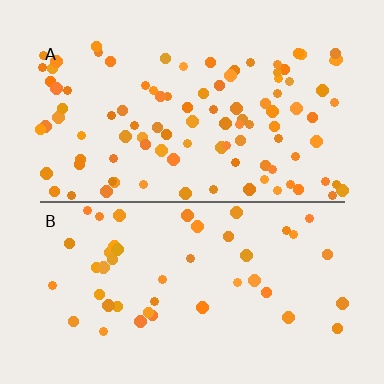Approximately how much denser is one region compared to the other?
Approximately 2.2× — region A over region B.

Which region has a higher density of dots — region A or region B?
A (the top).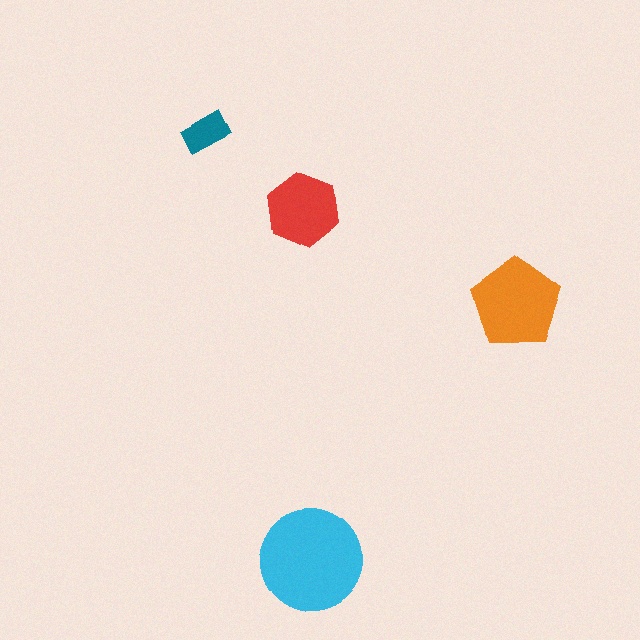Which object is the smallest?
The teal rectangle.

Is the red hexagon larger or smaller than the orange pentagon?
Smaller.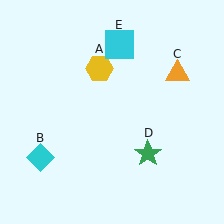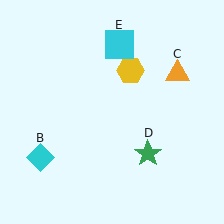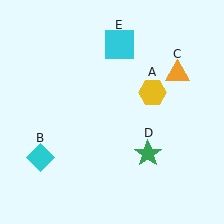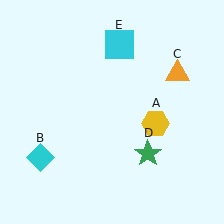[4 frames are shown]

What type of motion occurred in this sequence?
The yellow hexagon (object A) rotated clockwise around the center of the scene.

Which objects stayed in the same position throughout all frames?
Cyan diamond (object B) and orange triangle (object C) and green star (object D) and cyan square (object E) remained stationary.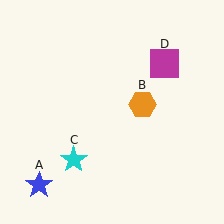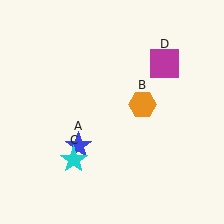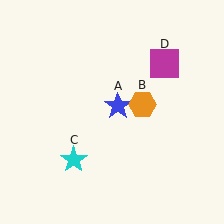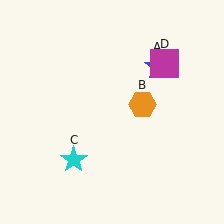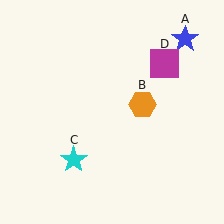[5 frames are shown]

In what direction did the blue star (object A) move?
The blue star (object A) moved up and to the right.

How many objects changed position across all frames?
1 object changed position: blue star (object A).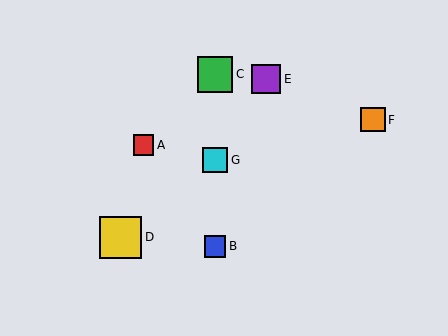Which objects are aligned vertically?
Objects B, C, G are aligned vertically.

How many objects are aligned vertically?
3 objects (B, C, G) are aligned vertically.